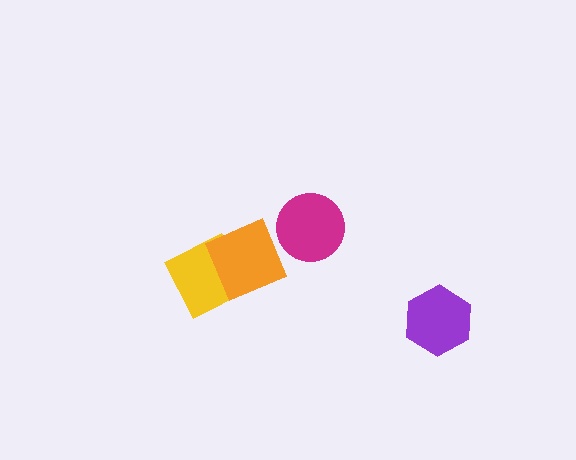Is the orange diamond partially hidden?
No, no other shape covers it.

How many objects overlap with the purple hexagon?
0 objects overlap with the purple hexagon.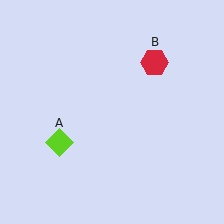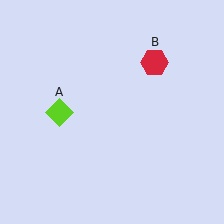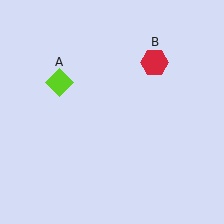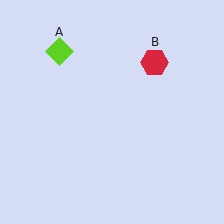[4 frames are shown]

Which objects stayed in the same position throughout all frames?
Red hexagon (object B) remained stationary.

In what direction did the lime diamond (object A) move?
The lime diamond (object A) moved up.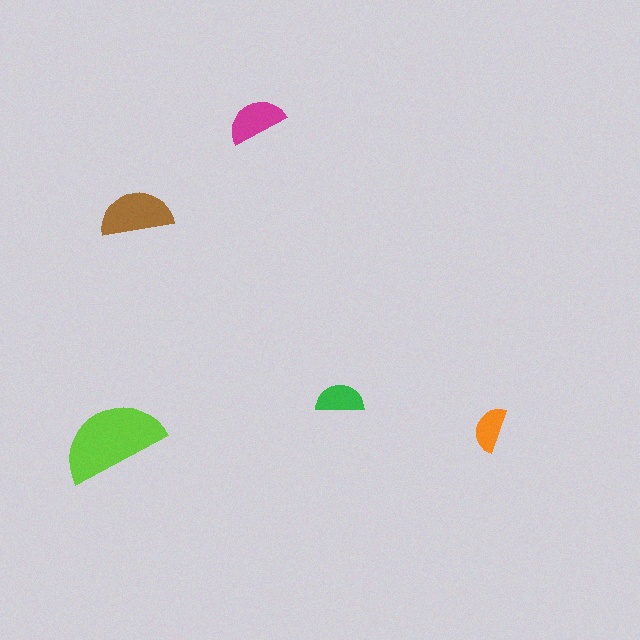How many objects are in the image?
There are 5 objects in the image.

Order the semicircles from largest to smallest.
the lime one, the brown one, the magenta one, the green one, the orange one.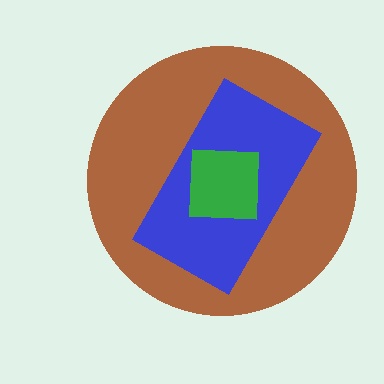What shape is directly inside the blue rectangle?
The green square.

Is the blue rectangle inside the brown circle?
Yes.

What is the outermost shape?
The brown circle.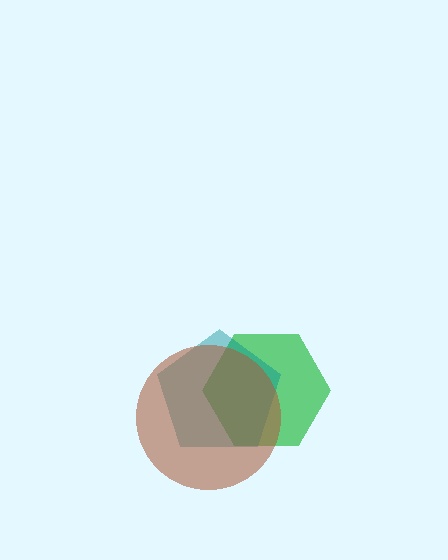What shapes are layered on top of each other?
The layered shapes are: a green hexagon, a teal pentagon, a brown circle.